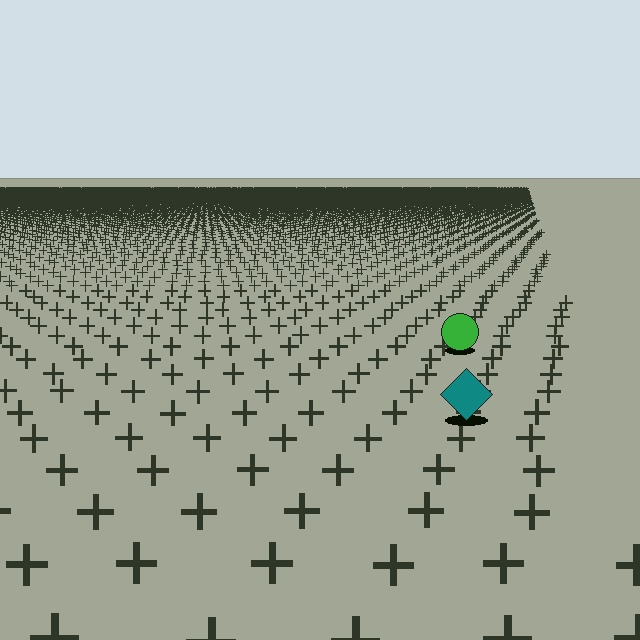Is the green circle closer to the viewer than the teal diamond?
No. The teal diamond is closer — you can tell from the texture gradient: the ground texture is coarser near it.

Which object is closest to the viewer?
The teal diamond is closest. The texture marks near it are larger and more spread out.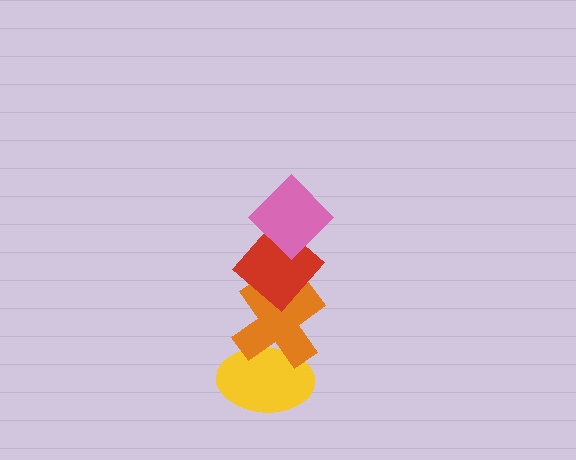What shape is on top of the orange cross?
The red diamond is on top of the orange cross.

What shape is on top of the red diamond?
The pink diamond is on top of the red diamond.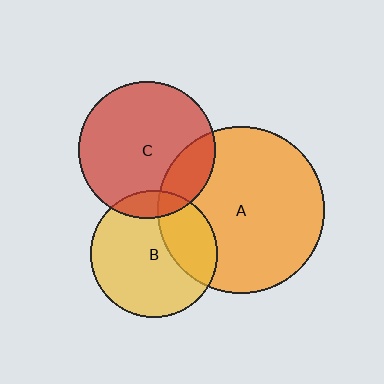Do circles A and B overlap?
Yes.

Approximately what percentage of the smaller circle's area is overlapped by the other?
Approximately 30%.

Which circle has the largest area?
Circle A (orange).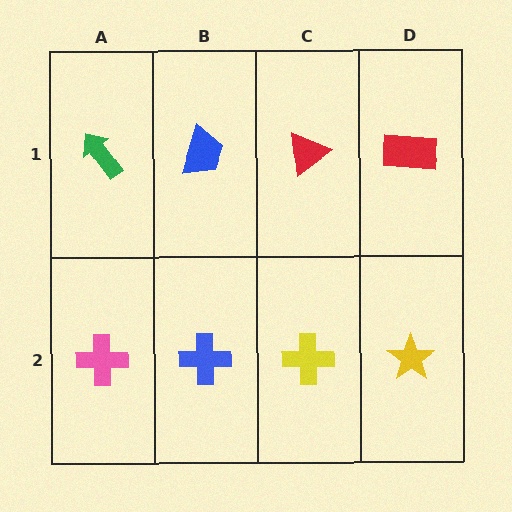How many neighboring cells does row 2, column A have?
2.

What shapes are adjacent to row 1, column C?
A yellow cross (row 2, column C), a blue trapezoid (row 1, column B), a red rectangle (row 1, column D).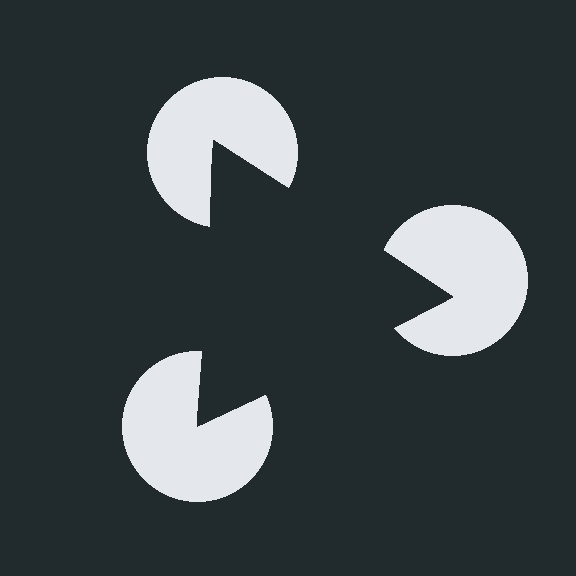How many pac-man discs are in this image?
There are 3 — one at each vertex of the illusory triangle.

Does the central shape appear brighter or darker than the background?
It typically appears slightly darker than the background, even though no actual brightness change is drawn.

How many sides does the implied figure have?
3 sides.